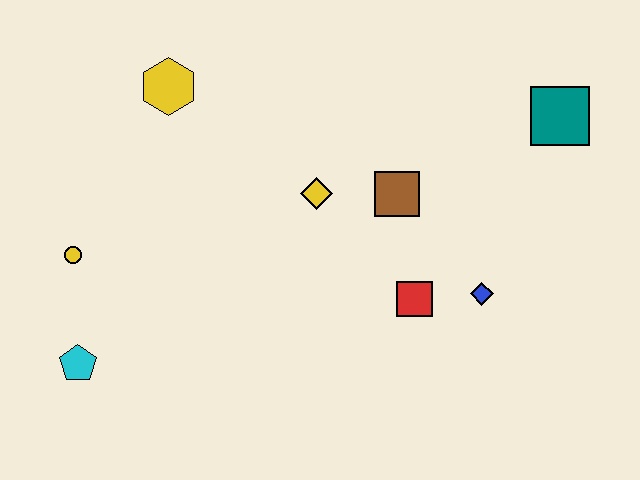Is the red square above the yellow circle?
No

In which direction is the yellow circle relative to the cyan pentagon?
The yellow circle is above the cyan pentagon.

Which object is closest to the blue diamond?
The red square is closest to the blue diamond.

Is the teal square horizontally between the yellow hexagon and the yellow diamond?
No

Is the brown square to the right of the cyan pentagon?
Yes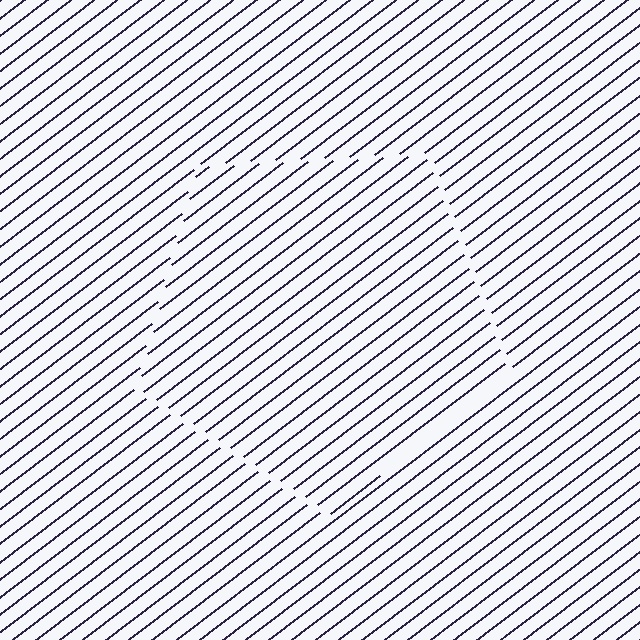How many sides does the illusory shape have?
5 sides — the line-ends trace a pentagon.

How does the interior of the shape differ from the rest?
The interior of the shape contains the same grating, shifted by half a period — the contour is defined by the phase discontinuity where line-ends from the inner and outer gratings abut.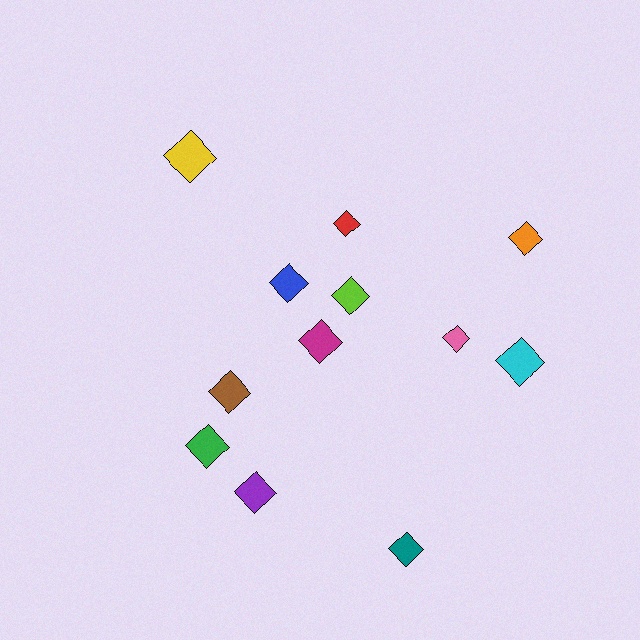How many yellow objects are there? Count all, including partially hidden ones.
There is 1 yellow object.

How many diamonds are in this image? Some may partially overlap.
There are 12 diamonds.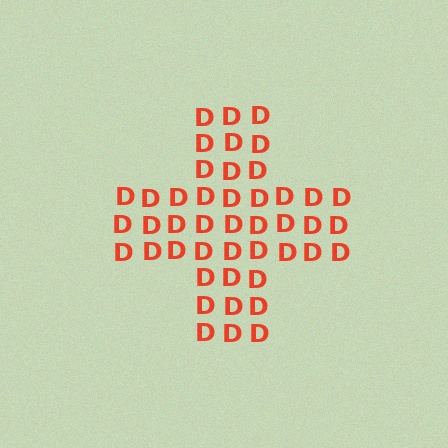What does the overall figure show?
The overall figure shows a cross.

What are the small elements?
The small elements are letter D's.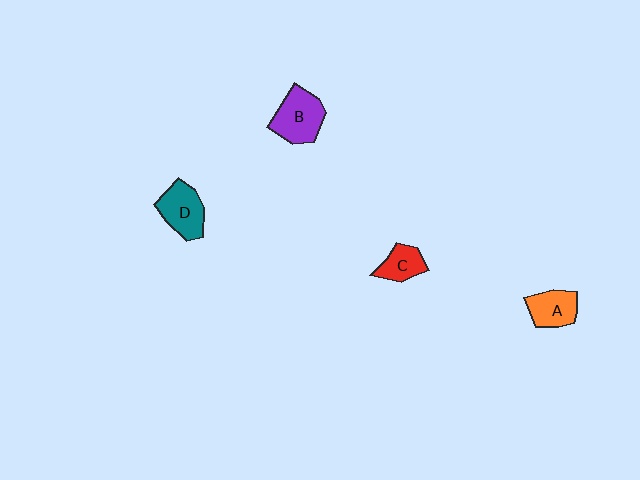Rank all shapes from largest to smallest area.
From largest to smallest: B (purple), D (teal), A (orange), C (red).